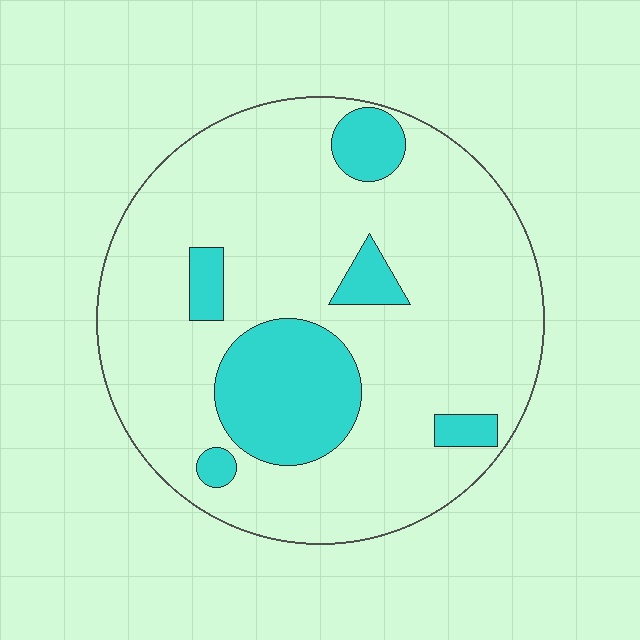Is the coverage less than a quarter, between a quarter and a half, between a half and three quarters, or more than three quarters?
Less than a quarter.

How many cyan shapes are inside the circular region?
6.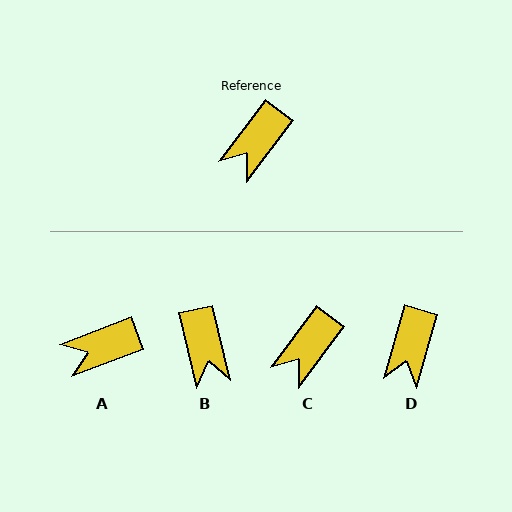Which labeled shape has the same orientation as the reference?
C.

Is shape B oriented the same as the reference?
No, it is off by about 50 degrees.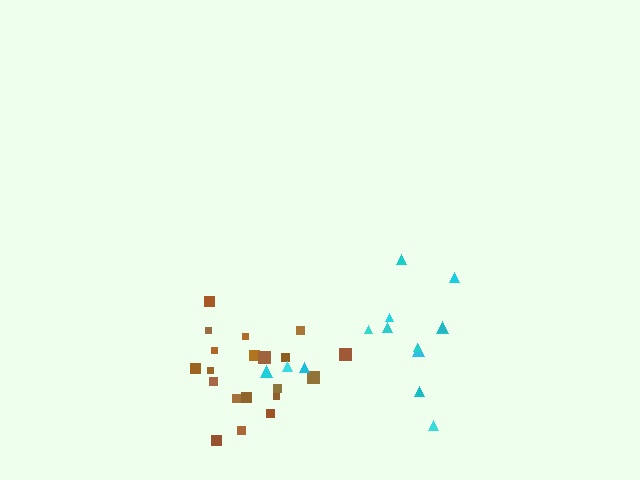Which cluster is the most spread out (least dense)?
Cyan.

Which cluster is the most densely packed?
Brown.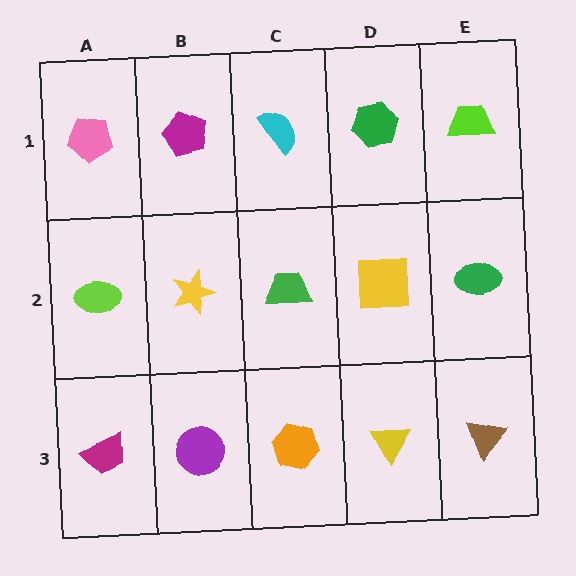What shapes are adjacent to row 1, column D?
A yellow square (row 2, column D), a cyan semicircle (row 1, column C), a lime trapezoid (row 1, column E).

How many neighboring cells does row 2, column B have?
4.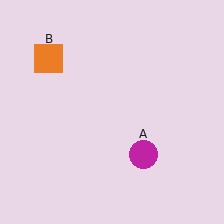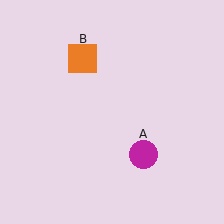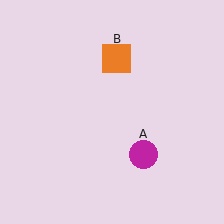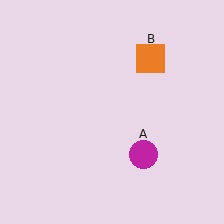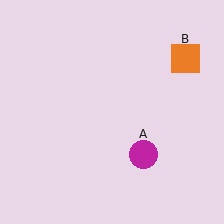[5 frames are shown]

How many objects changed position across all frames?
1 object changed position: orange square (object B).